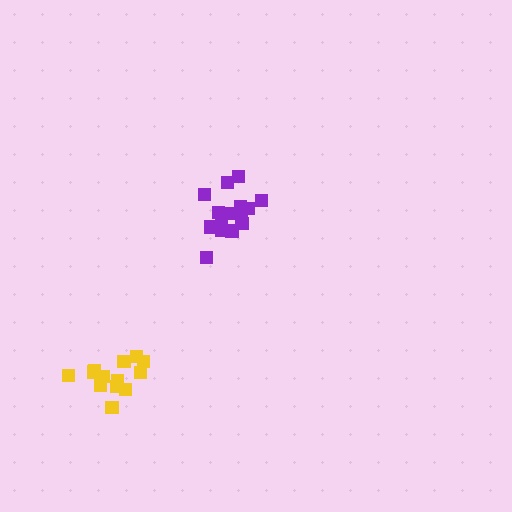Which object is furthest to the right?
The purple cluster is rightmost.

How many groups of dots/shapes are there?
There are 2 groups.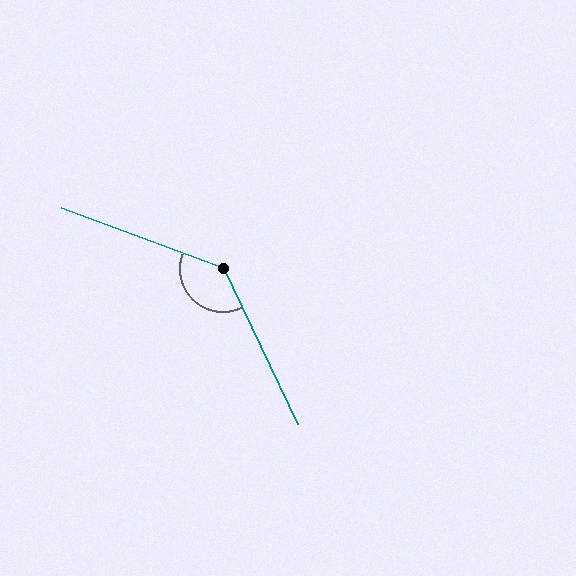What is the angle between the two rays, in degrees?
Approximately 136 degrees.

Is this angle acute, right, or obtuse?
It is obtuse.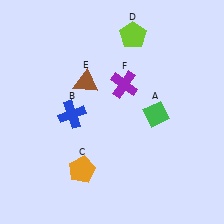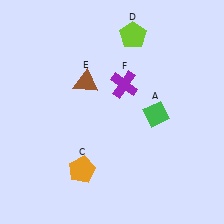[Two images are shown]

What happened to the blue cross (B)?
The blue cross (B) was removed in Image 2. It was in the bottom-left area of Image 1.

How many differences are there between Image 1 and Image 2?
There is 1 difference between the two images.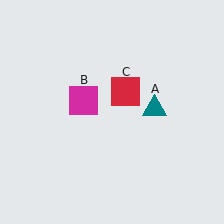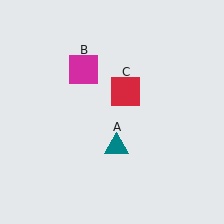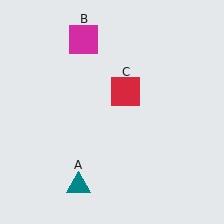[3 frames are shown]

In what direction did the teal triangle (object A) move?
The teal triangle (object A) moved down and to the left.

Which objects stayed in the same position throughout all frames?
Red square (object C) remained stationary.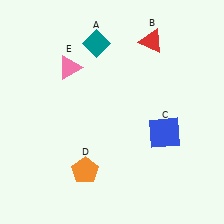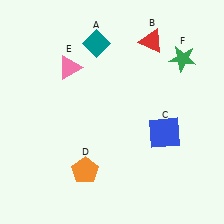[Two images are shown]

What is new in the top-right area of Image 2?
A green star (F) was added in the top-right area of Image 2.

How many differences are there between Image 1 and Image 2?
There is 1 difference between the two images.